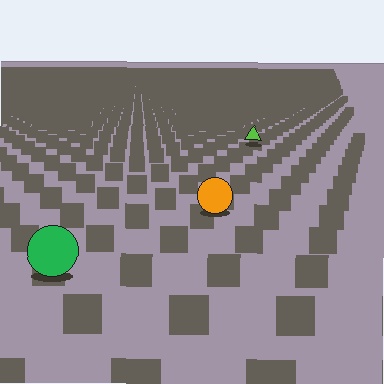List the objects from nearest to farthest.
From nearest to farthest: the green circle, the orange circle, the lime triangle.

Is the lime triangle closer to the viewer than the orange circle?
No. The orange circle is closer — you can tell from the texture gradient: the ground texture is coarser near it.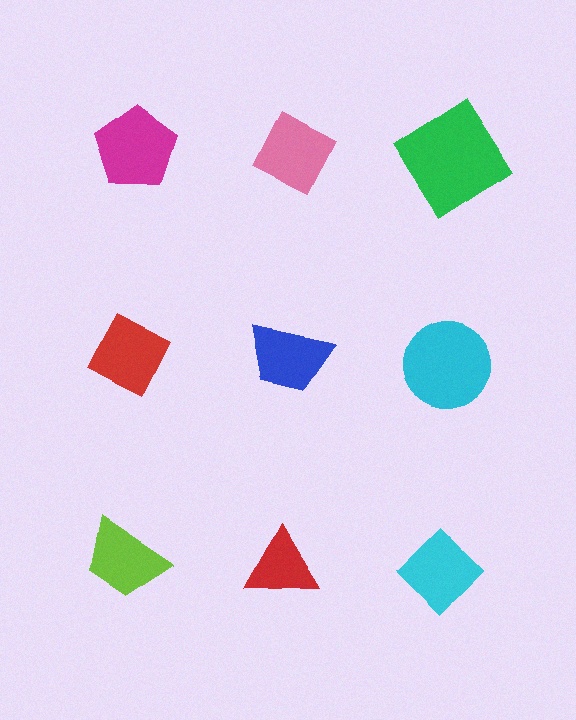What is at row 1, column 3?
A green diamond.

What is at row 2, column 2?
A blue trapezoid.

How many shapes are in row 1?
3 shapes.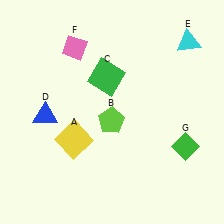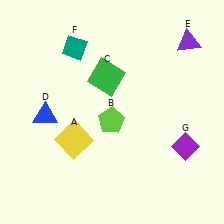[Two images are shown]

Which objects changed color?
E changed from cyan to purple. F changed from pink to teal. G changed from green to purple.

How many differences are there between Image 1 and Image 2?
There are 3 differences between the two images.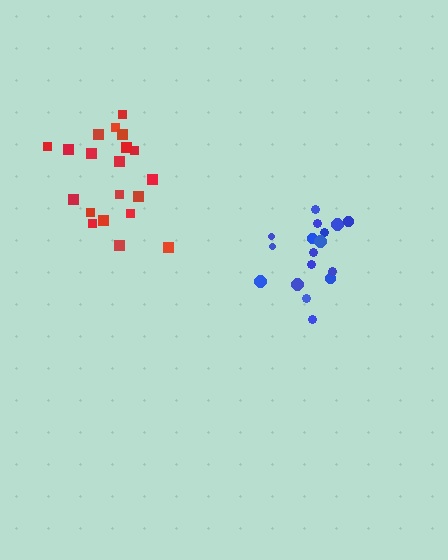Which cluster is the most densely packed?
Blue.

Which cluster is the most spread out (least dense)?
Red.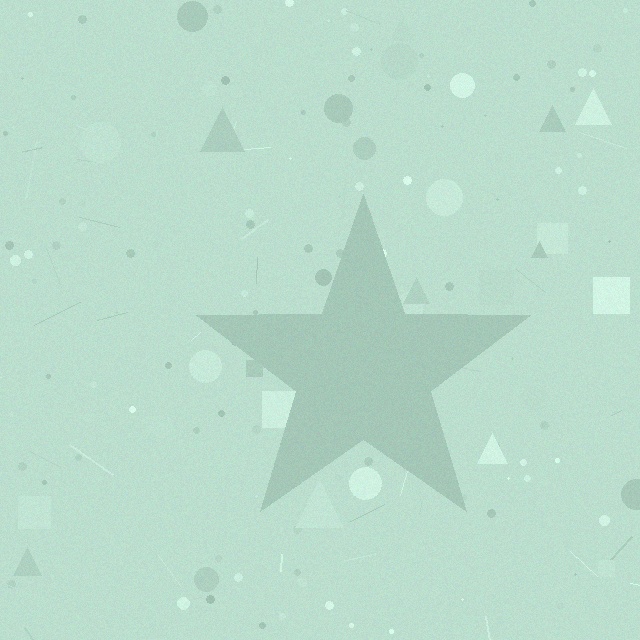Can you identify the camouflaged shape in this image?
The camouflaged shape is a star.